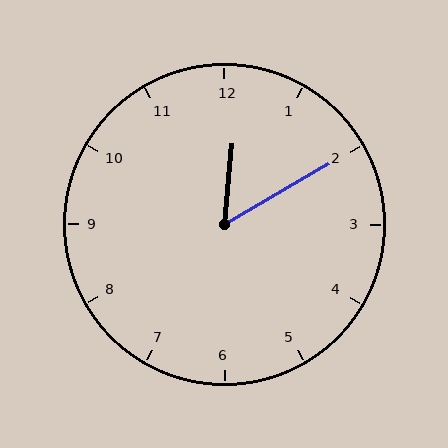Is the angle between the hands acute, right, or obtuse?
It is acute.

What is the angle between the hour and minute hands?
Approximately 55 degrees.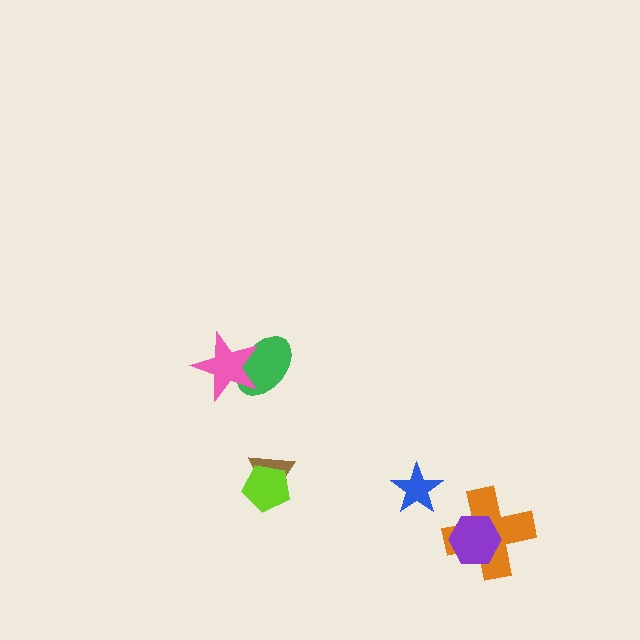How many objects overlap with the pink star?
1 object overlaps with the pink star.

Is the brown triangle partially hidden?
Yes, it is partially covered by another shape.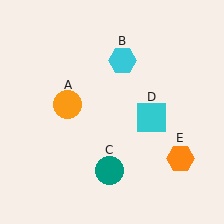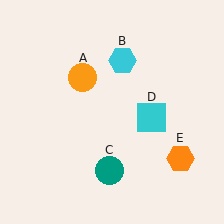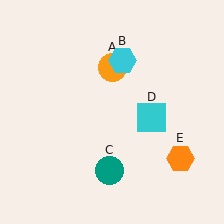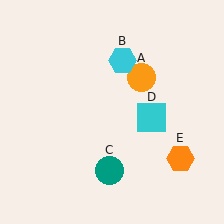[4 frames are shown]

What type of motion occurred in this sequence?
The orange circle (object A) rotated clockwise around the center of the scene.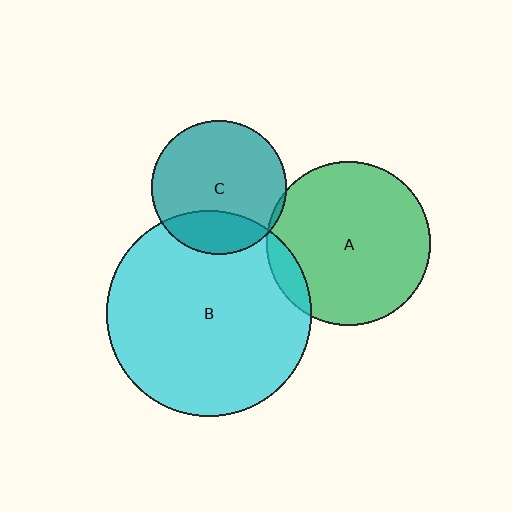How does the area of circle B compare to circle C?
Approximately 2.3 times.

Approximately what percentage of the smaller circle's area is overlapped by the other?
Approximately 5%.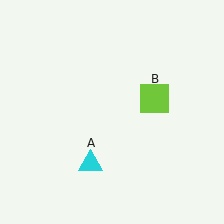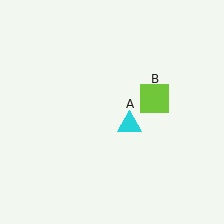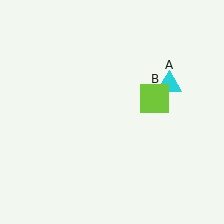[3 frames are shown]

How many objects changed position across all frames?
1 object changed position: cyan triangle (object A).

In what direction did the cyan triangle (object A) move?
The cyan triangle (object A) moved up and to the right.